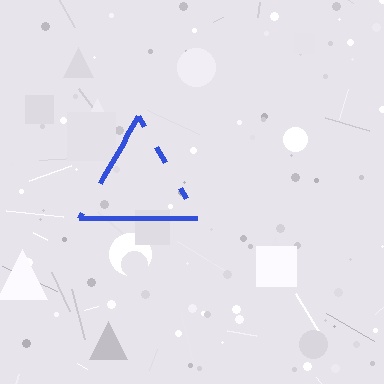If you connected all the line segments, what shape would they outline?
They would outline a triangle.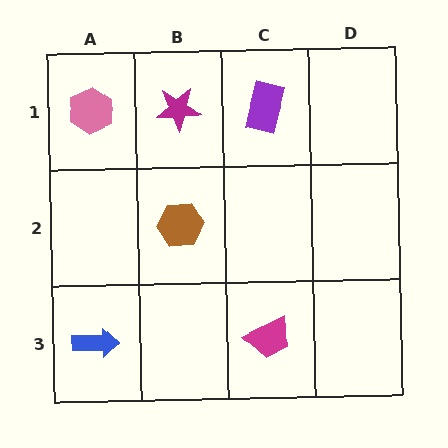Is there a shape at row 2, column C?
No, that cell is empty.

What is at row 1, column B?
A magenta star.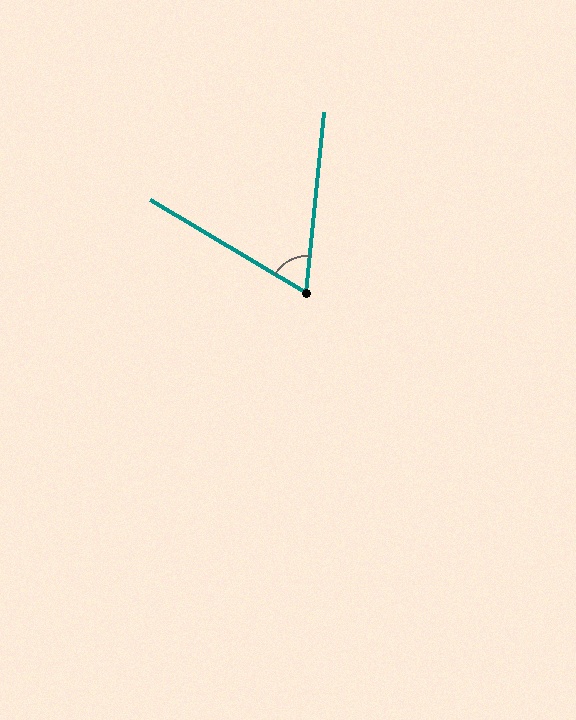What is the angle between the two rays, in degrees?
Approximately 65 degrees.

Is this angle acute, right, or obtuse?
It is acute.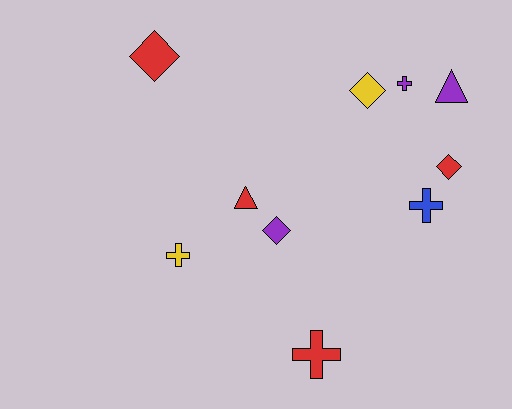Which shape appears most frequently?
Cross, with 4 objects.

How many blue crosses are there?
There is 1 blue cross.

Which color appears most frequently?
Red, with 4 objects.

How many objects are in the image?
There are 10 objects.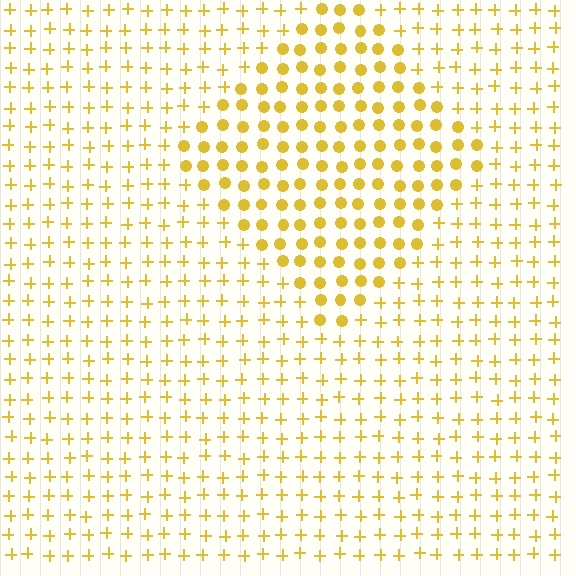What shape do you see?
I see a diamond.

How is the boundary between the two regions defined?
The boundary is defined by a change in element shape: circles inside vs. plus signs outside. All elements share the same color and spacing.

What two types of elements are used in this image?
The image uses circles inside the diamond region and plus signs outside it.